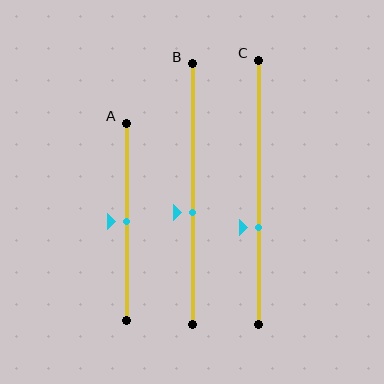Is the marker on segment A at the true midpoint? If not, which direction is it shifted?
Yes, the marker on segment A is at the true midpoint.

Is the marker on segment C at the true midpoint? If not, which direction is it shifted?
No, the marker on segment C is shifted downward by about 14% of the segment length.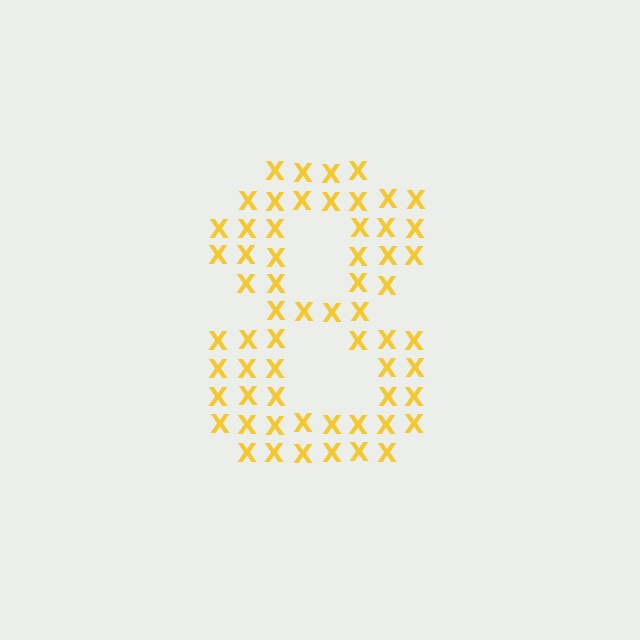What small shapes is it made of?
It is made of small letter X's.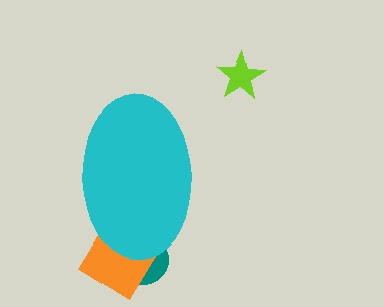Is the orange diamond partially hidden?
Yes, the orange diamond is partially hidden behind the cyan ellipse.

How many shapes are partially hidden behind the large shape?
2 shapes are partially hidden.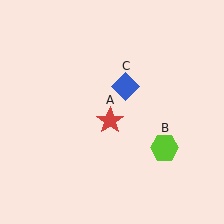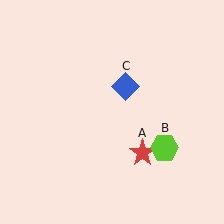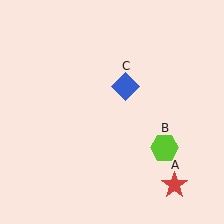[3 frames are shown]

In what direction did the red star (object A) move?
The red star (object A) moved down and to the right.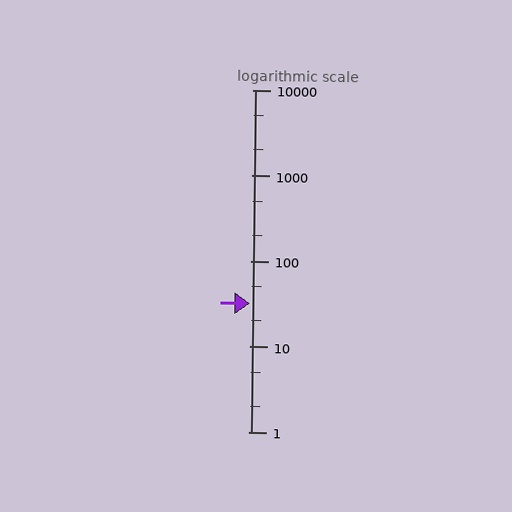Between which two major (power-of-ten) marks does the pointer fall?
The pointer is between 10 and 100.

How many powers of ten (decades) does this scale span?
The scale spans 4 decades, from 1 to 10000.